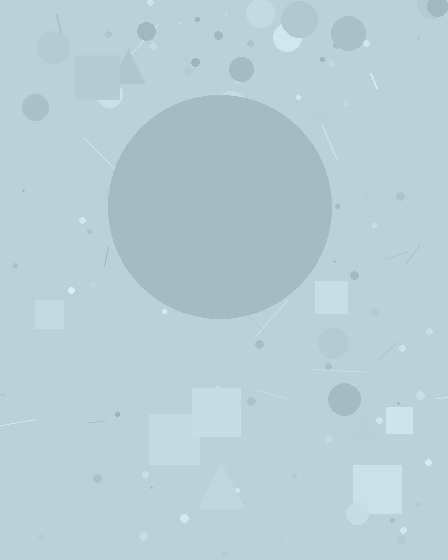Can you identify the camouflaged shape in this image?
The camouflaged shape is a circle.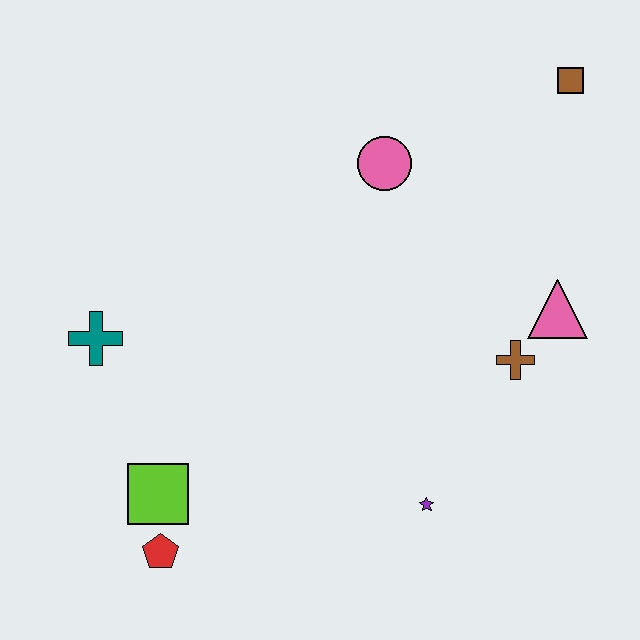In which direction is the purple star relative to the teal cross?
The purple star is to the right of the teal cross.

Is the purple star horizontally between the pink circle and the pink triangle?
Yes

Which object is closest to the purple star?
The brown cross is closest to the purple star.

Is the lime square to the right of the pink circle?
No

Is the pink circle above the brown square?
No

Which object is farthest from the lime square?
The brown square is farthest from the lime square.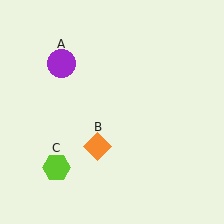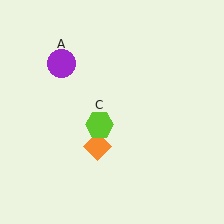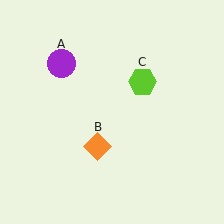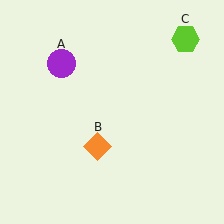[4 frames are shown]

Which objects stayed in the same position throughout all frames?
Purple circle (object A) and orange diamond (object B) remained stationary.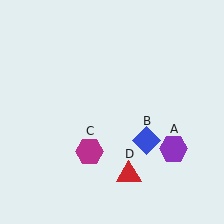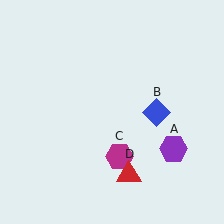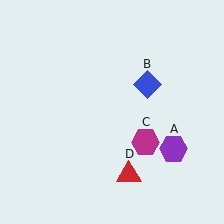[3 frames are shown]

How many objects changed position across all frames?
2 objects changed position: blue diamond (object B), magenta hexagon (object C).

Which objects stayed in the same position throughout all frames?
Purple hexagon (object A) and red triangle (object D) remained stationary.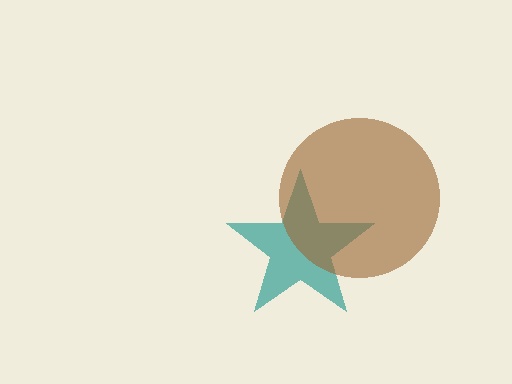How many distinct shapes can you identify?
There are 2 distinct shapes: a teal star, a brown circle.